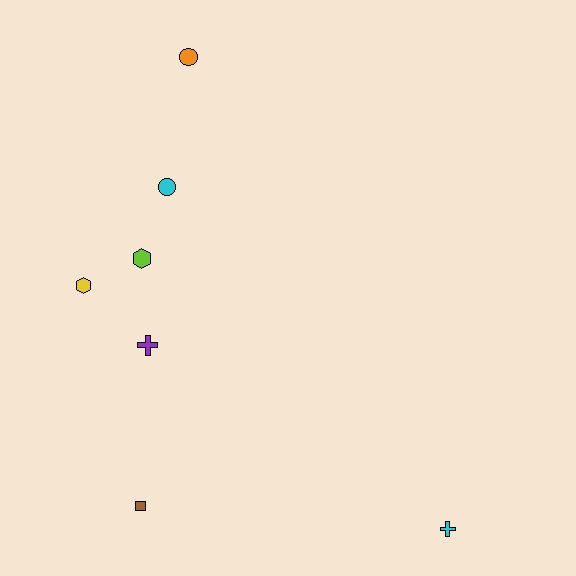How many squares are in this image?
There is 1 square.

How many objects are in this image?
There are 7 objects.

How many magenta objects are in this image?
There are no magenta objects.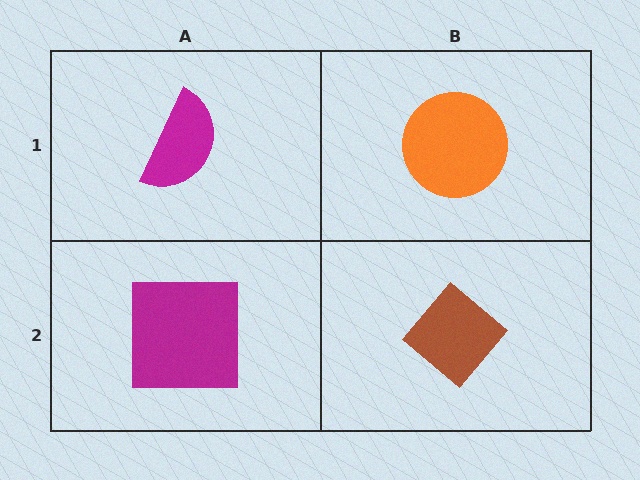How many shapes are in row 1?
2 shapes.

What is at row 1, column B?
An orange circle.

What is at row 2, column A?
A magenta square.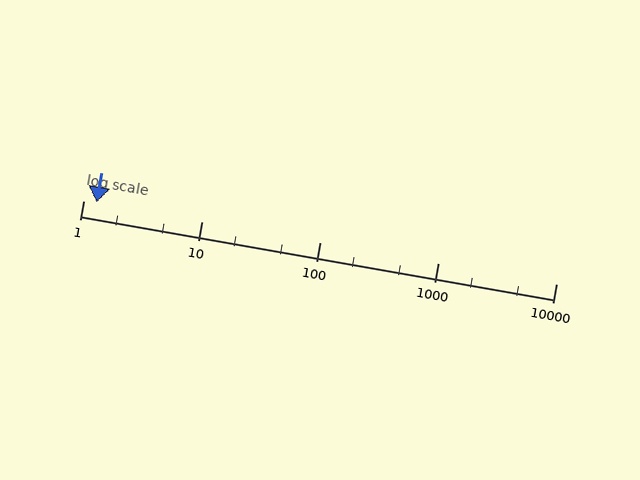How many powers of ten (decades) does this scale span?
The scale spans 4 decades, from 1 to 10000.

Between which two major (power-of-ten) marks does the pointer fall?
The pointer is between 1 and 10.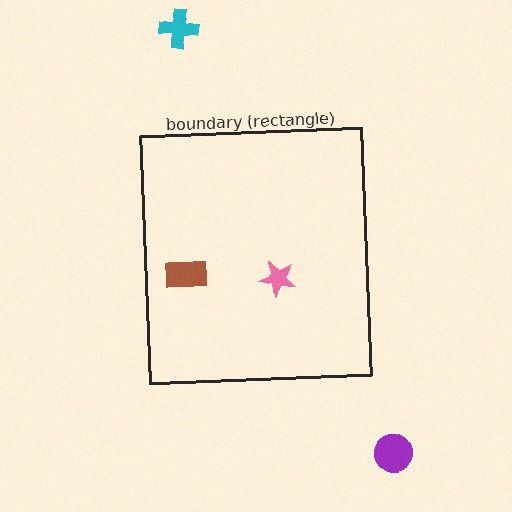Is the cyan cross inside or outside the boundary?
Outside.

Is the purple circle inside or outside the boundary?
Outside.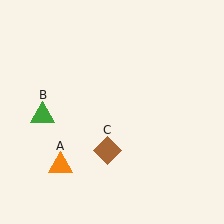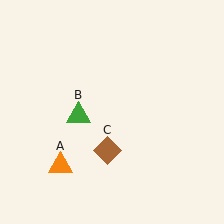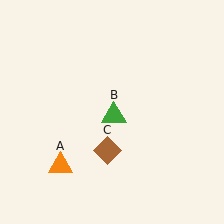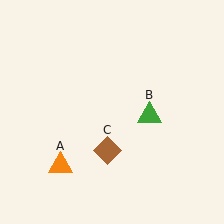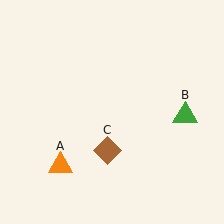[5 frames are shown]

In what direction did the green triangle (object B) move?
The green triangle (object B) moved right.